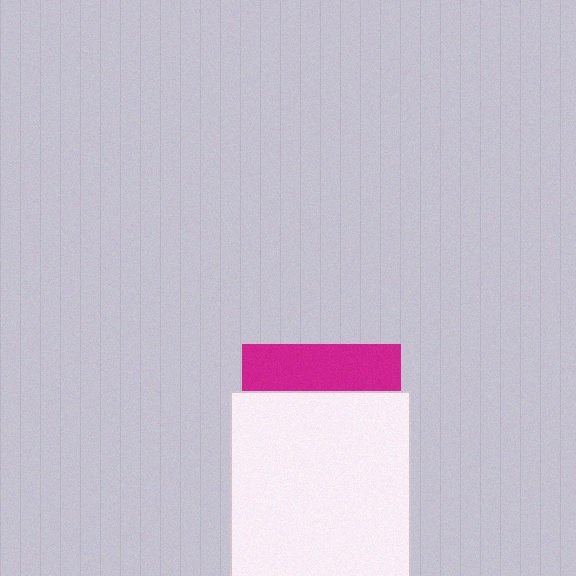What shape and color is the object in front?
The object in front is a white rectangle.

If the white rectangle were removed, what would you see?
You would see the complete magenta square.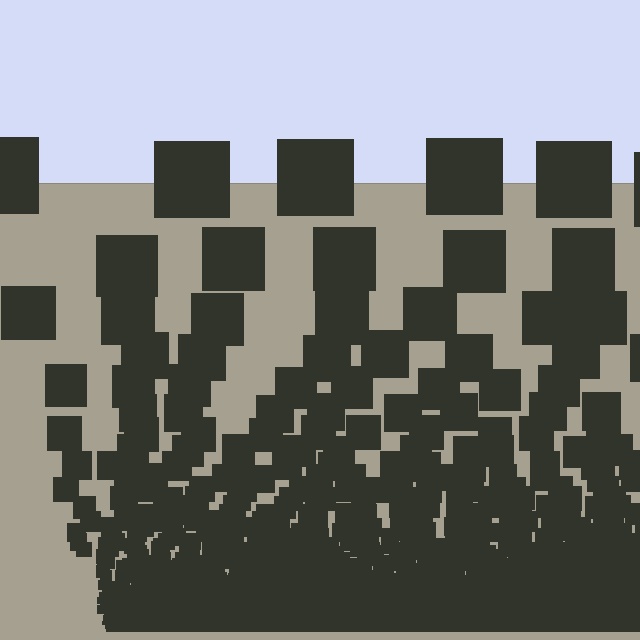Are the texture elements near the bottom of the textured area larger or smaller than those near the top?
Smaller. The gradient is inverted — elements near the bottom are smaller and denser.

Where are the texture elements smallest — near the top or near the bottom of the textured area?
Near the bottom.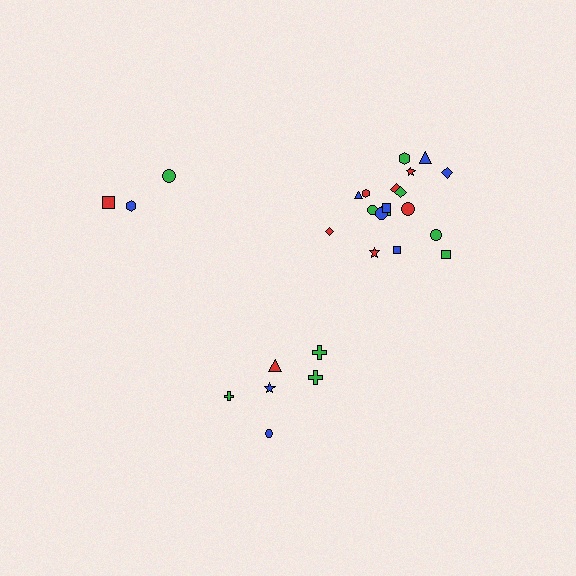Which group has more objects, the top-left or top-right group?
The top-right group.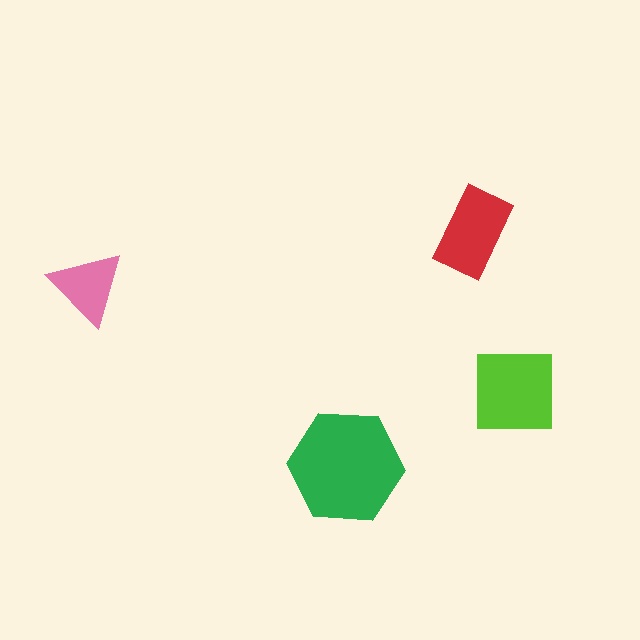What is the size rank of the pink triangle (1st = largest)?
4th.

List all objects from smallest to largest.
The pink triangle, the red rectangle, the lime square, the green hexagon.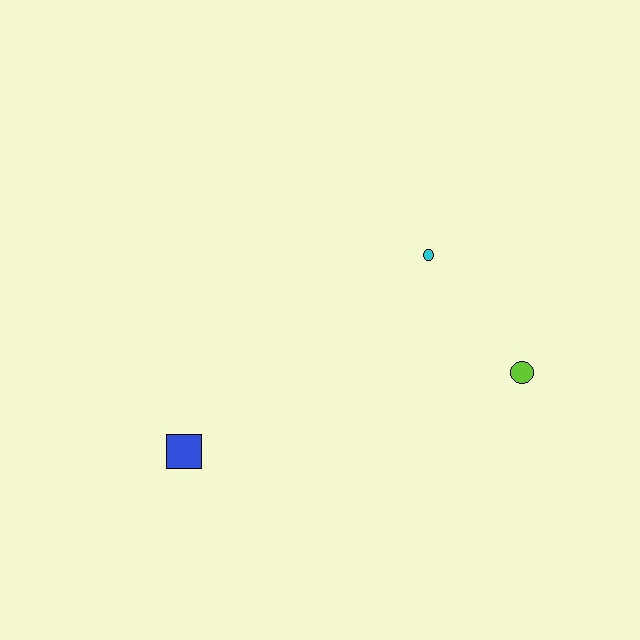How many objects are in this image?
There are 3 objects.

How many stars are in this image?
There are no stars.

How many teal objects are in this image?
There are no teal objects.